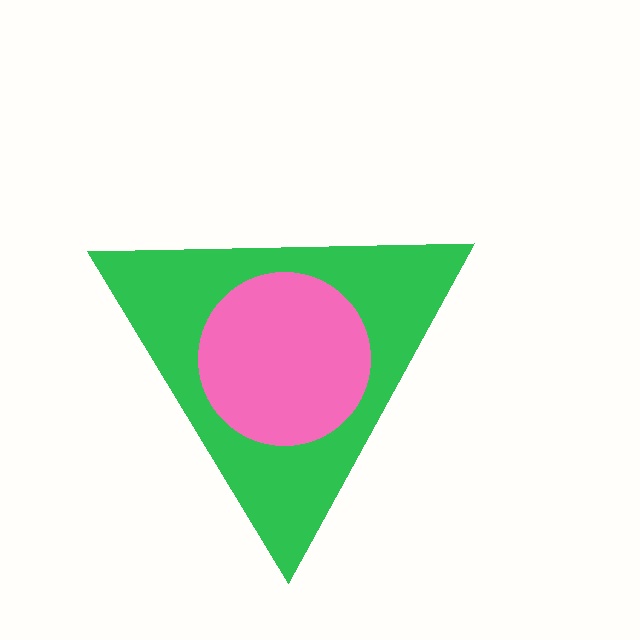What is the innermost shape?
The pink circle.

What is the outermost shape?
The green triangle.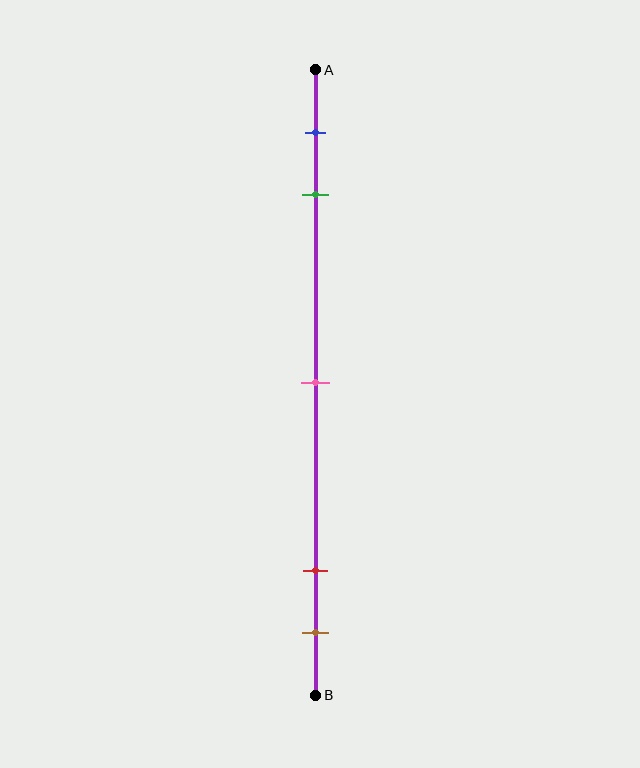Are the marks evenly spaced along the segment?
No, the marks are not evenly spaced.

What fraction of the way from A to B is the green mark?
The green mark is approximately 20% (0.2) of the way from A to B.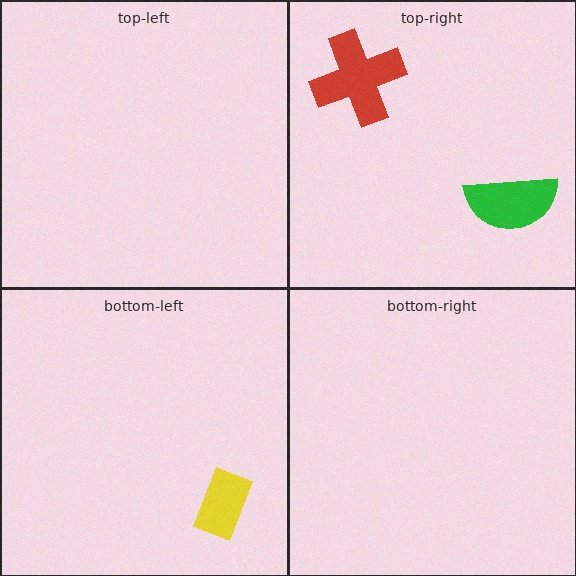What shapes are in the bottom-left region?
The yellow rectangle.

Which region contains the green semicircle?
The top-right region.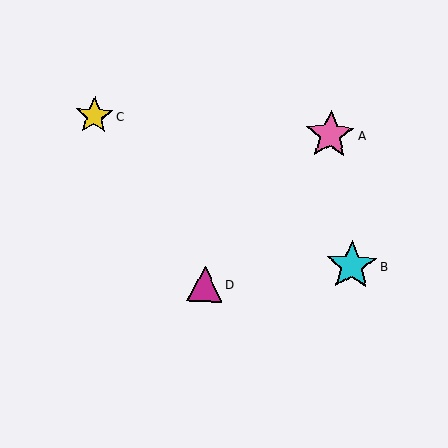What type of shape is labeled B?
Shape B is a cyan star.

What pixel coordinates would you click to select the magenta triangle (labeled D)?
Click at (205, 284) to select the magenta triangle D.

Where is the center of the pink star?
The center of the pink star is at (330, 135).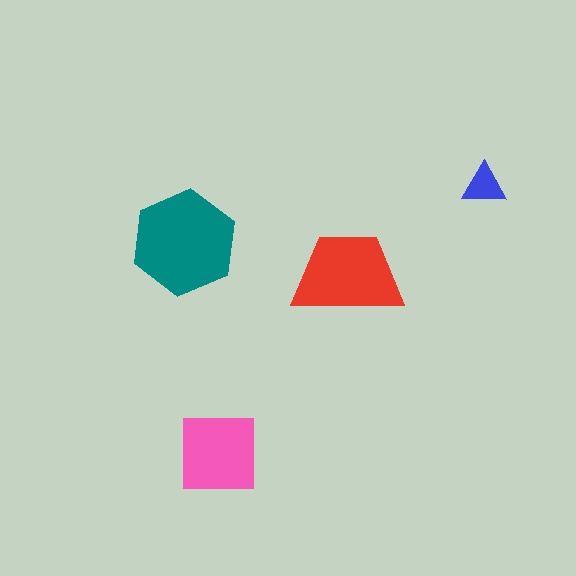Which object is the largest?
The teal hexagon.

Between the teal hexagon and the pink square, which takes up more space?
The teal hexagon.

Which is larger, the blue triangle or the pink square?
The pink square.